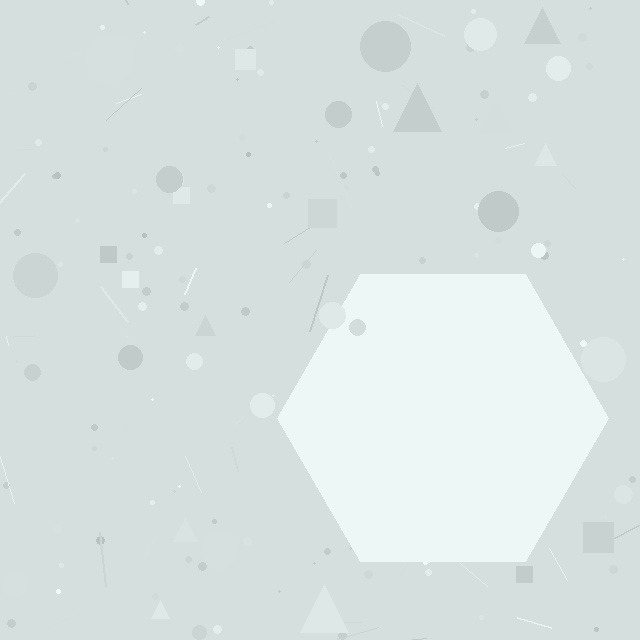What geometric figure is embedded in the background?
A hexagon is embedded in the background.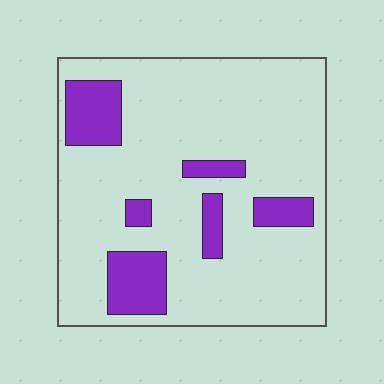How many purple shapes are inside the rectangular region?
6.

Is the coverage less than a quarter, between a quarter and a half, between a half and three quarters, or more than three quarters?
Less than a quarter.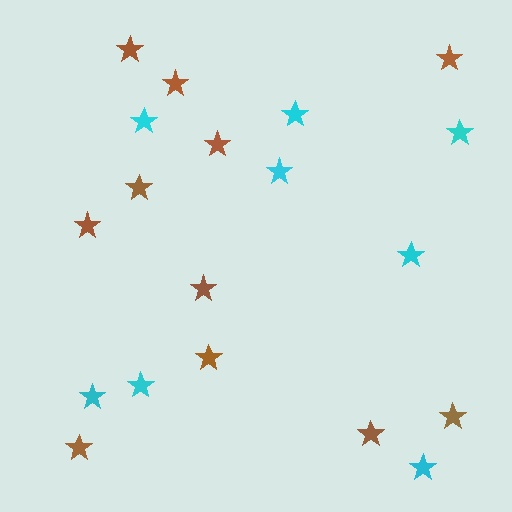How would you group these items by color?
There are 2 groups: one group of brown stars (11) and one group of cyan stars (8).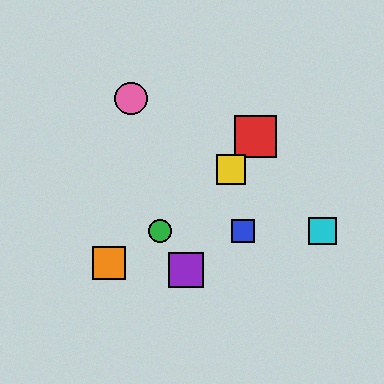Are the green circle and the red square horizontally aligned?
No, the green circle is at y≈231 and the red square is at y≈137.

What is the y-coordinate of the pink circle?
The pink circle is at y≈99.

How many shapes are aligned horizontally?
3 shapes (the blue square, the green circle, the cyan square) are aligned horizontally.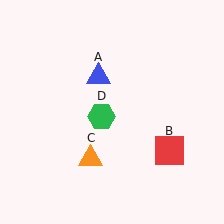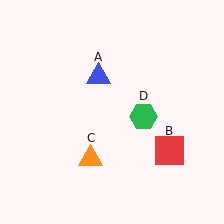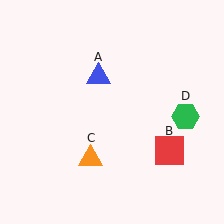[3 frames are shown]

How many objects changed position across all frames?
1 object changed position: green hexagon (object D).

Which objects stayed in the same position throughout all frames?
Blue triangle (object A) and red square (object B) and orange triangle (object C) remained stationary.